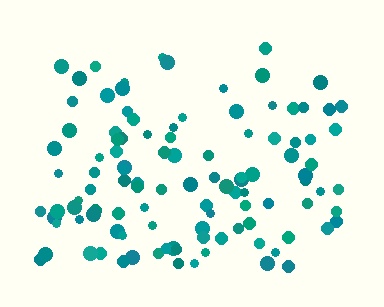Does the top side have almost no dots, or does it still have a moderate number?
Still a moderate number, just noticeably fewer than the bottom.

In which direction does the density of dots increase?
From top to bottom, with the bottom side densest.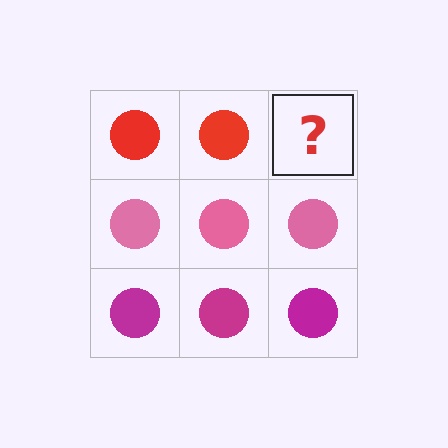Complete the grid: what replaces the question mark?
The question mark should be replaced with a red circle.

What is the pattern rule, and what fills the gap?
The rule is that each row has a consistent color. The gap should be filled with a red circle.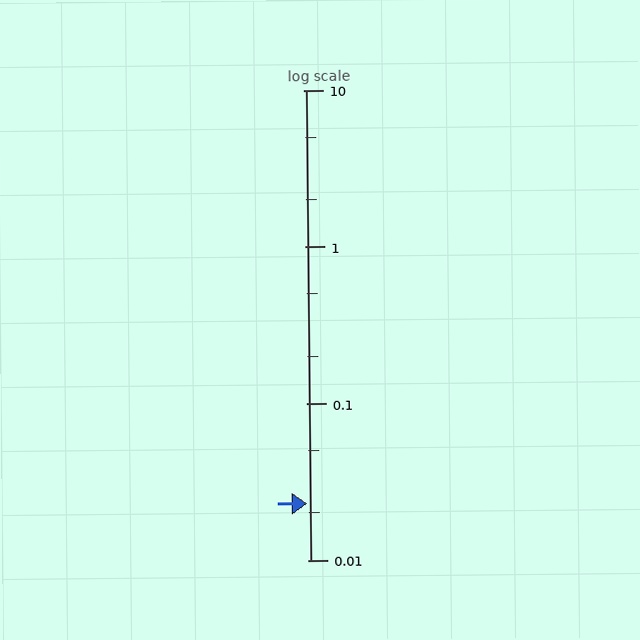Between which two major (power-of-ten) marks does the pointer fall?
The pointer is between 0.01 and 0.1.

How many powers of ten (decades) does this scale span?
The scale spans 3 decades, from 0.01 to 10.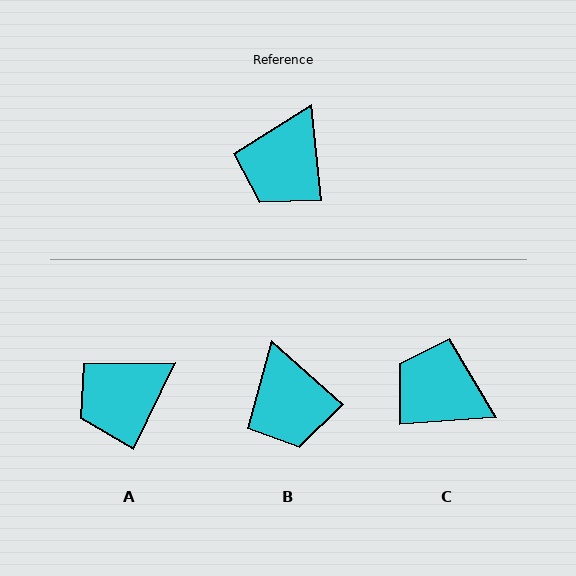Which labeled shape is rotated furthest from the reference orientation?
C, about 91 degrees away.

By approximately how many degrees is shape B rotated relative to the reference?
Approximately 43 degrees counter-clockwise.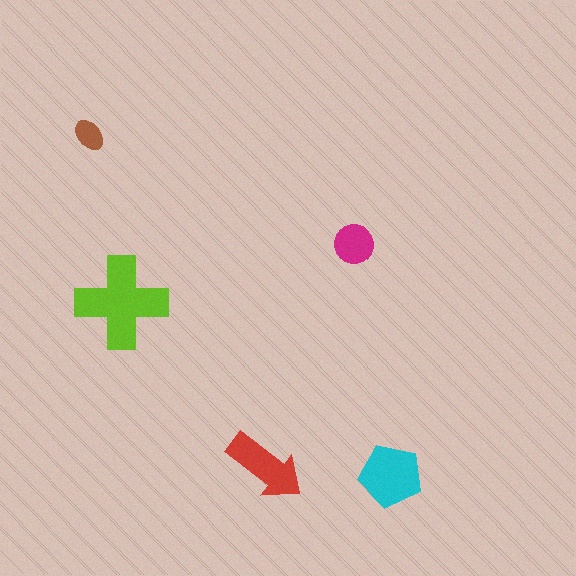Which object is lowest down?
The cyan pentagon is bottommost.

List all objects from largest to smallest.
The lime cross, the cyan pentagon, the red arrow, the magenta circle, the brown ellipse.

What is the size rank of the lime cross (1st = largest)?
1st.